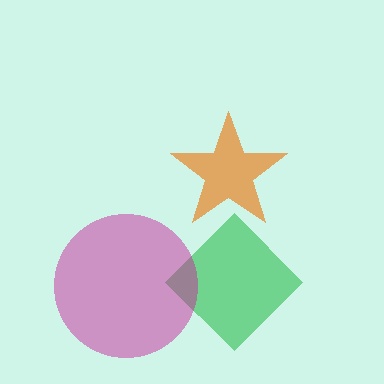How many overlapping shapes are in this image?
There are 3 overlapping shapes in the image.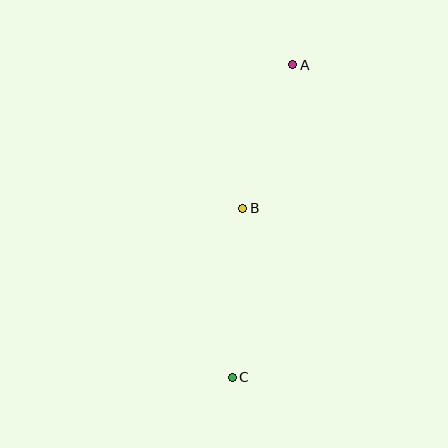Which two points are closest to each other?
Points A and B are closest to each other.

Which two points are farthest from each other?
Points A and C are farthest from each other.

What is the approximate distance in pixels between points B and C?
The distance between B and C is approximately 170 pixels.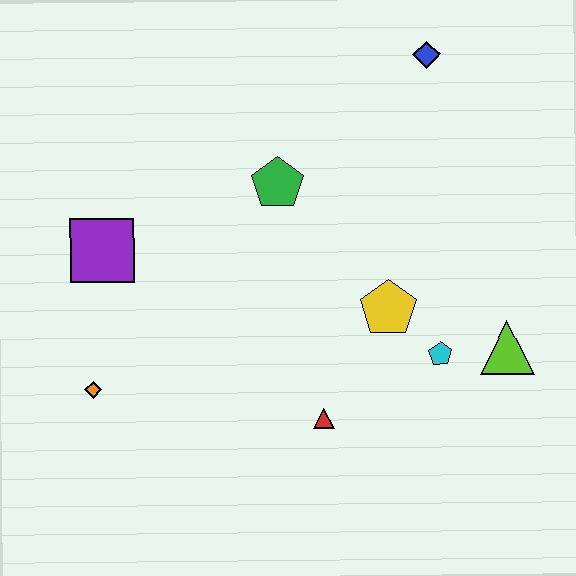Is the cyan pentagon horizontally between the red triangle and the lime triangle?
Yes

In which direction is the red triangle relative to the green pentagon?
The red triangle is below the green pentagon.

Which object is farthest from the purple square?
The lime triangle is farthest from the purple square.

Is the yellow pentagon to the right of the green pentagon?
Yes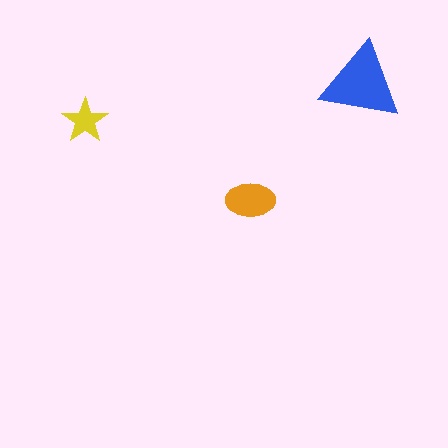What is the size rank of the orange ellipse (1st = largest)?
2nd.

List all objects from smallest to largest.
The yellow star, the orange ellipse, the blue triangle.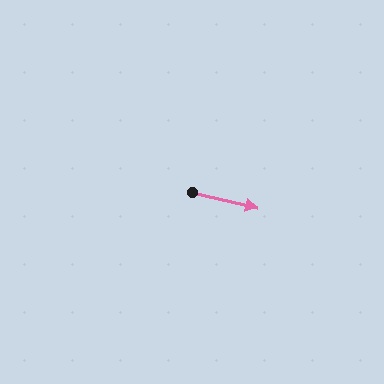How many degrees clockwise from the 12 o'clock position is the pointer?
Approximately 103 degrees.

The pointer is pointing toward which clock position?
Roughly 3 o'clock.